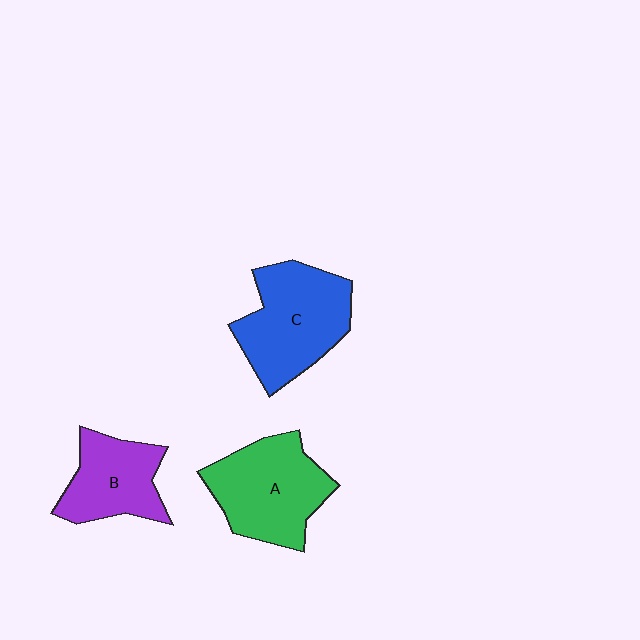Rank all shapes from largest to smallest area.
From largest to smallest: C (blue), A (green), B (purple).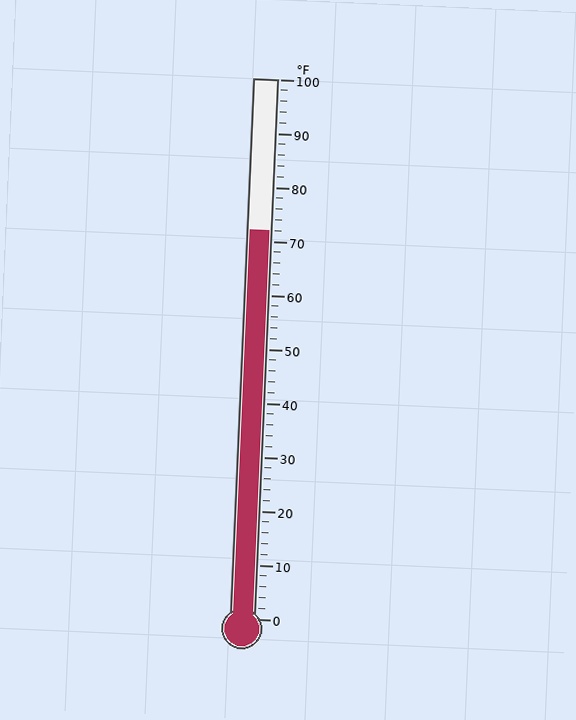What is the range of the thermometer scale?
The thermometer scale ranges from 0°F to 100°F.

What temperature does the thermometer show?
The thermometer shows approximately 72°F.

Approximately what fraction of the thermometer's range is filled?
The thermometer is filled to approximately 70% of its range.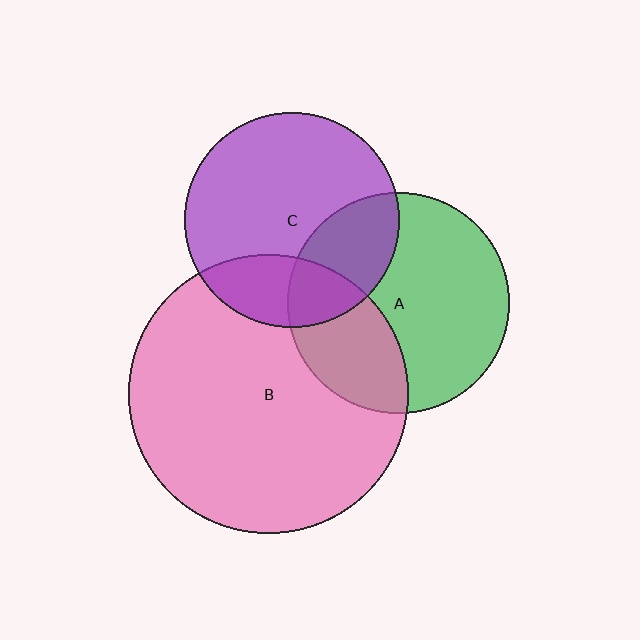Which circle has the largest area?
Circle B (pink).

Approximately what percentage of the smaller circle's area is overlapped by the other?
Approximately 30%.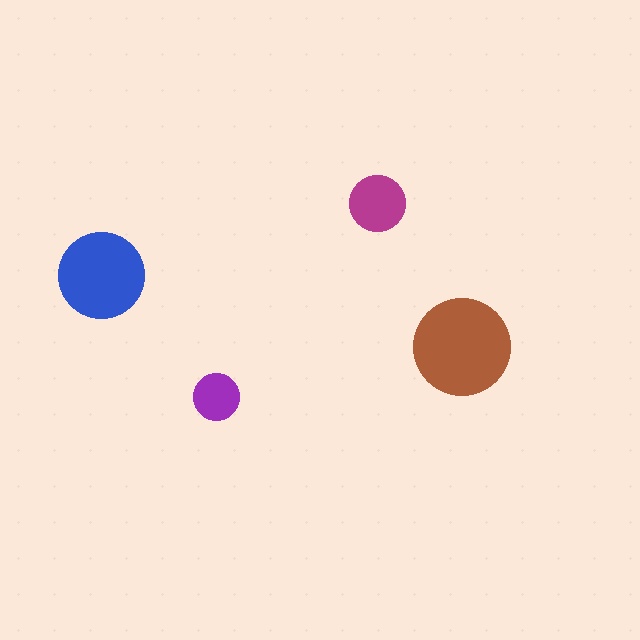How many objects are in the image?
There are 4 objects in the image.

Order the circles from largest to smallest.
the brown one, the blue one, the magenta one, the purple one.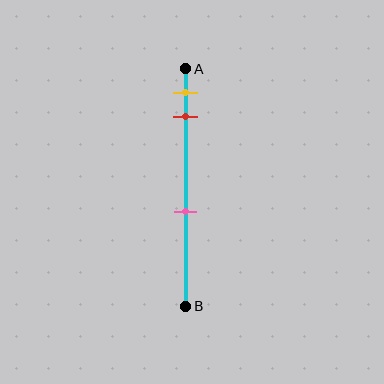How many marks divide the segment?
There are 3 marks dividing the segment.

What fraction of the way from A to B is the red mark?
The red mark is approximately 20% (0.2) of the way from A to B.